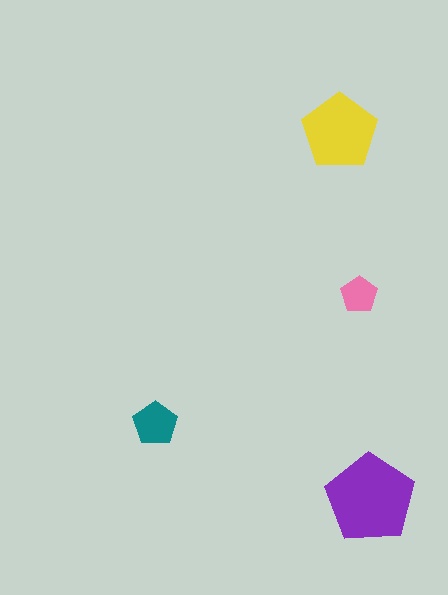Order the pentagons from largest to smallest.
the purple one, the yellow one, the teal one, the pink one.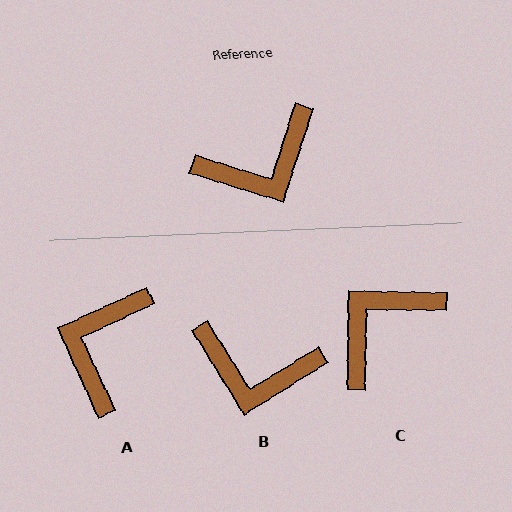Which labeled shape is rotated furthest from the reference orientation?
C, about 163 degrees away.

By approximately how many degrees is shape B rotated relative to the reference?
Approximately 41 degrees clockwise.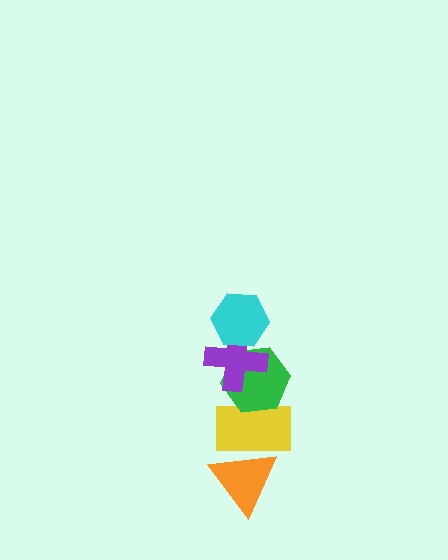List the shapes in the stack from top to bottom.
From top to bottom: the cyan hexagon, the purple cross, the green hexagon, the yellow rectangle, the orange triangle.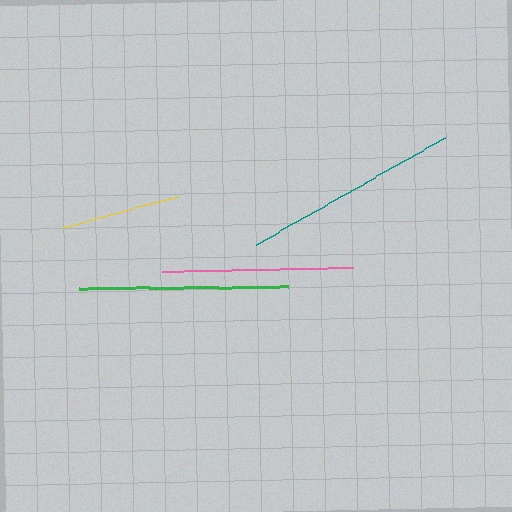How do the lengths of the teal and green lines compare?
The teal and green lines are approximately the same length.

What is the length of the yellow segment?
The yellow segment is approximately 118 pixels long.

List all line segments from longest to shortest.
From longest to shortest: teal, green, pink, yellow.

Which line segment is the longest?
The teal line is the longest at approximately 216 pixels.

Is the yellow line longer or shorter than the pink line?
The pink line is longer than the yellow line.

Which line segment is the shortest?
The yellow line is the shortest at approximately 118 pixels.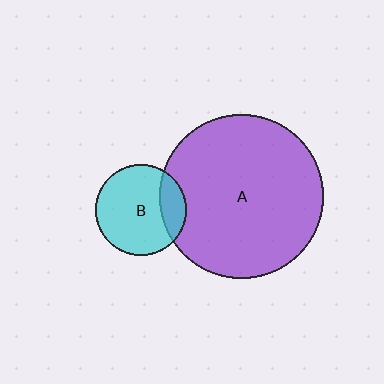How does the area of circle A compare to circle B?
Approximately 3.2 times.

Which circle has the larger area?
Circle A (purple).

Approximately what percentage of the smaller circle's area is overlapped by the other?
Approximately 20%.